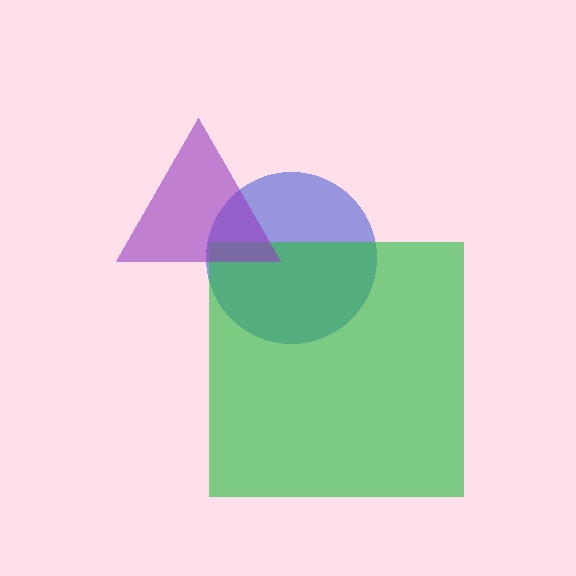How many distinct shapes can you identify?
There are 3 distinct shapes: a blue circle, a green square, a purple triangle.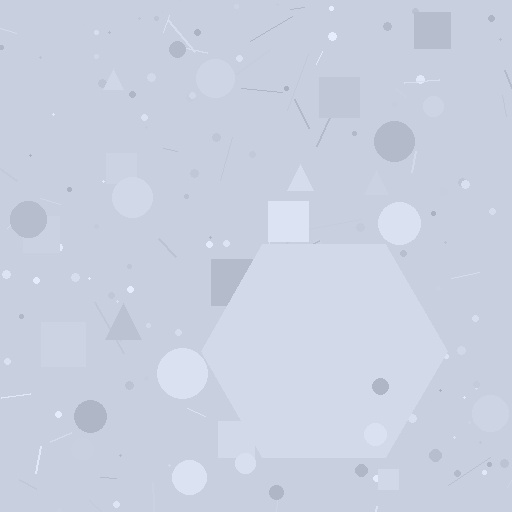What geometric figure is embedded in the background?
A hexagon is embedded in the background.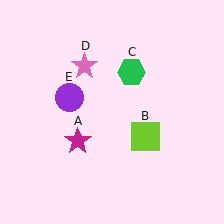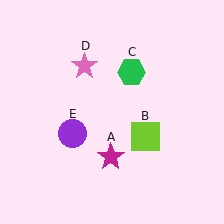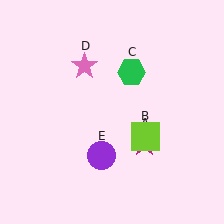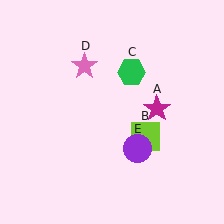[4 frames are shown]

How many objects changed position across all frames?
2 objects changed position: magenta star (object A), purple circle (object E).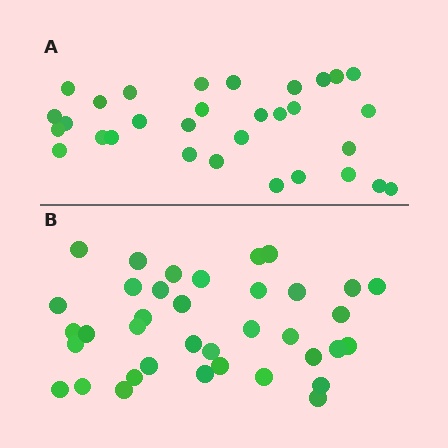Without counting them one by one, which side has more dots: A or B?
Region B (the bottom region) has more dots.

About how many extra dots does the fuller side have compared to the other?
Region B has about 6 more dots than region A.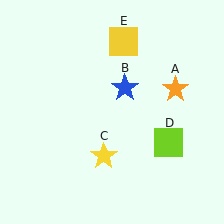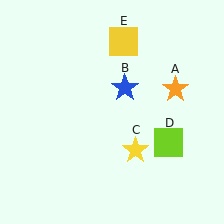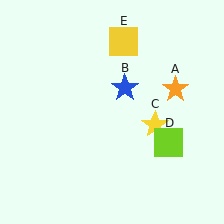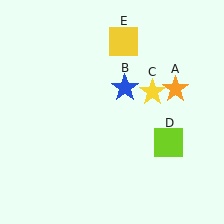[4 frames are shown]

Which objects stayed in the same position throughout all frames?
Orange star (object A) and blue star (object B) and lime square (object D) and yellow square (object E) remained stationary.